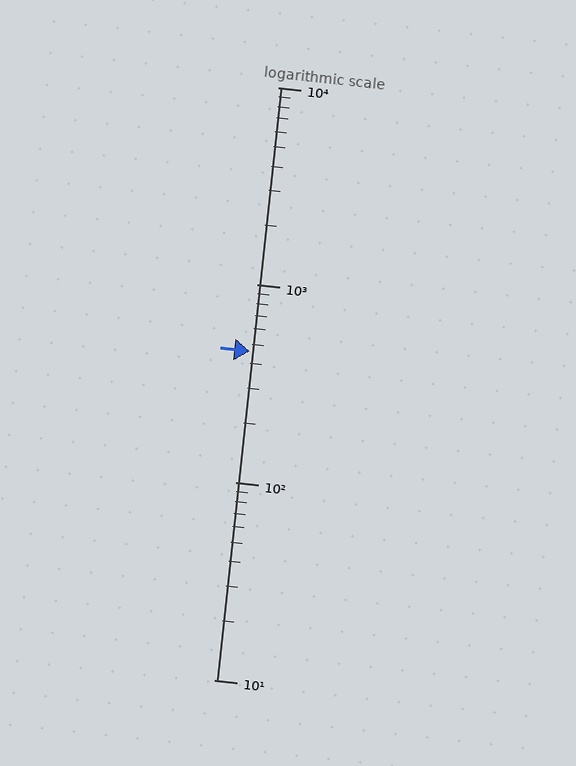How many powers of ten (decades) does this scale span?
The scale spans 3 decades, from 10 to 10000.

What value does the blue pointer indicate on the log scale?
The pointer indicates approximately 460.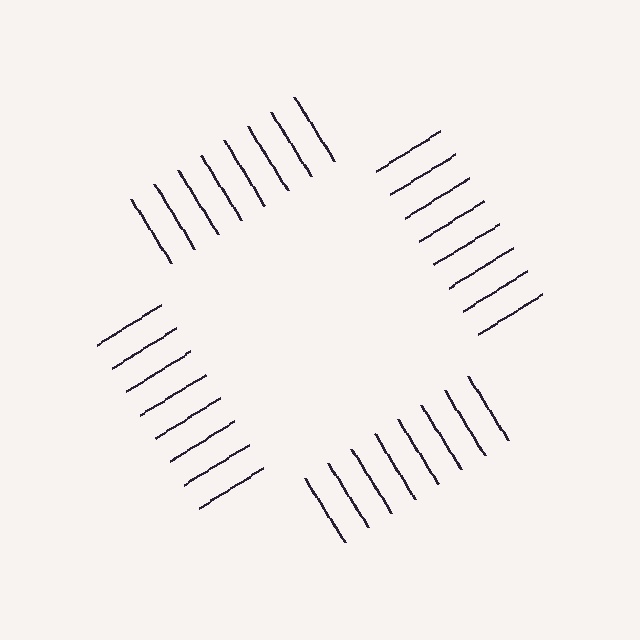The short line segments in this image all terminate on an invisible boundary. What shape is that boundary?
An illusory square — the line segments terminate on its edges but no continuous stroke is drawn.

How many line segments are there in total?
32 — 8 along each of the 4 edges.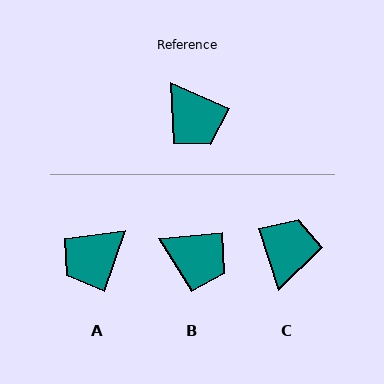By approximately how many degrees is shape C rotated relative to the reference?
Approximately 131 degrees counter-clockwise.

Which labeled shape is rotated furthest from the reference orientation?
C, about 131 degrees away.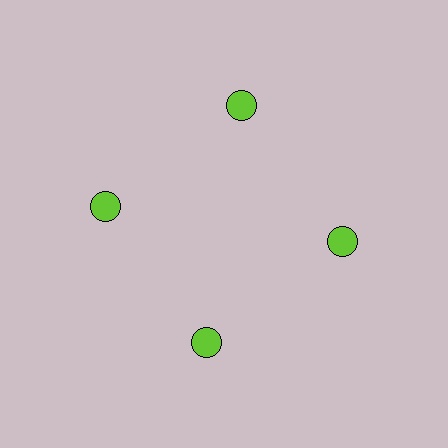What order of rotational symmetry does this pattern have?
This pattern has 4-fold rotational symmetry.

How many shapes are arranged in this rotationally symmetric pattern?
There are 4 shapes, arranged in 4 groups of 1.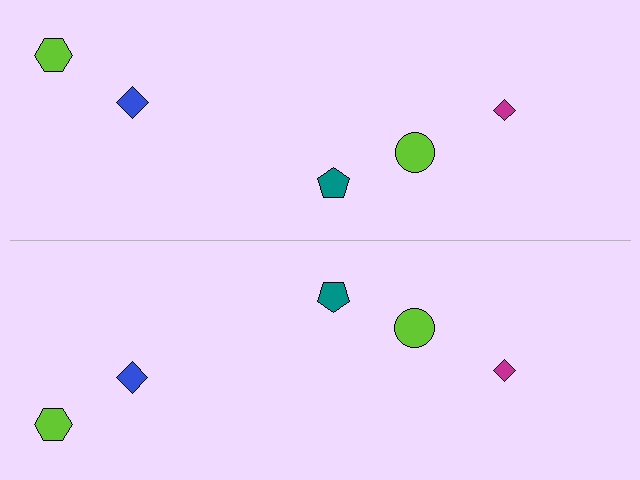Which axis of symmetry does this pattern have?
The pattern has a horizontal axis of symmetry running through the center of the image.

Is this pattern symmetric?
Yes, this pattern has bilateral (reflection) symmetry.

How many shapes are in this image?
There are 10 shapes in this image.